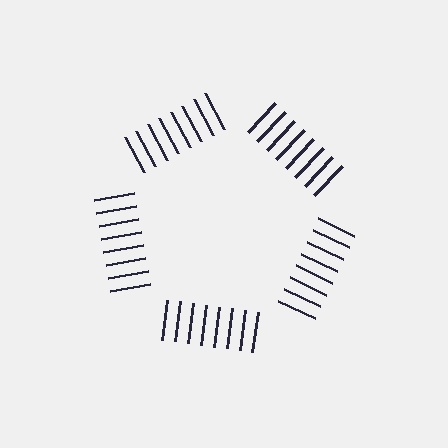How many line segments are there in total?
40 — 8 along each of the 5 edges.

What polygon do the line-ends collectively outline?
An illusory pentagon — the line segments terminate on its edges but no continuous stroke is drawn.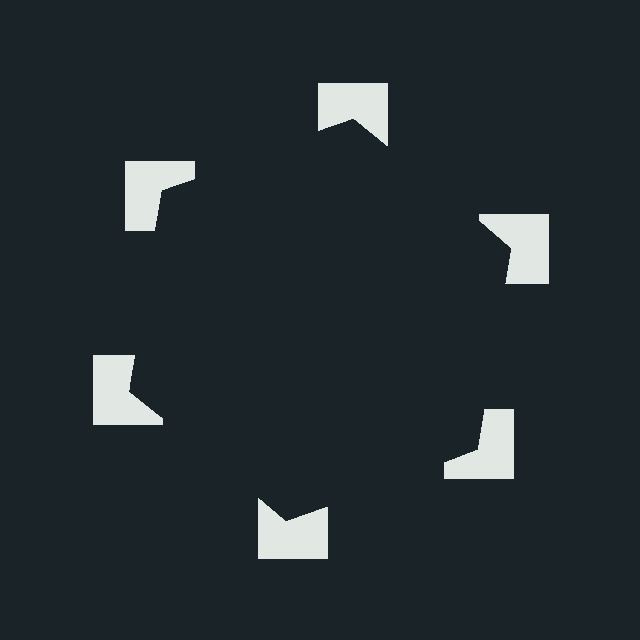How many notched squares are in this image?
There are 6 — one at each vertex of the illusory hexagon.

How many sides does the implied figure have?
6 sides.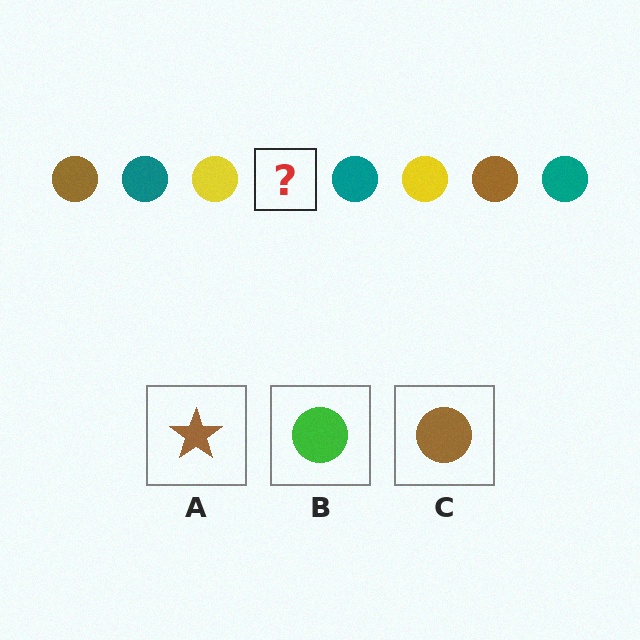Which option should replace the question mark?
Option C.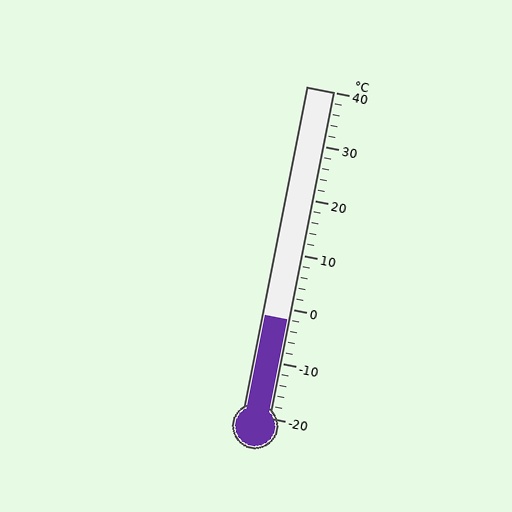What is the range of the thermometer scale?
The thermometer scale ranges from -20°C to 40°C.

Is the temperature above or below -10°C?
The temperature is above -10°C.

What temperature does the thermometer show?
The thermometer shows approximately -2°C.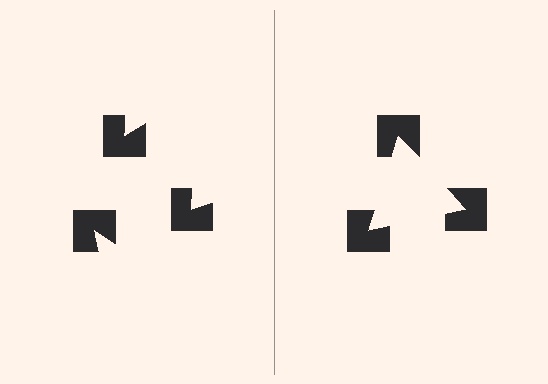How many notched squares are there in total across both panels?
6 — 3 on each side.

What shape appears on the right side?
An illusory triangle.